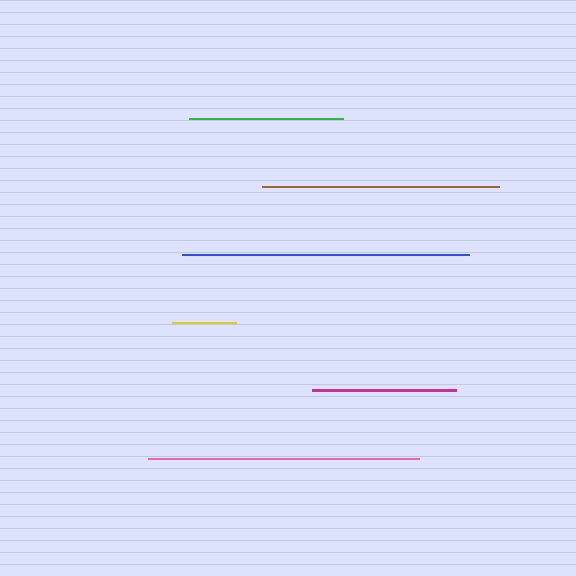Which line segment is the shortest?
The yellow line is the shortest at approximately 64 pixels.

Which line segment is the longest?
The blue line is the longest at approximately 288 pixels.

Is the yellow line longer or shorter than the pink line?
The pink line is longer than the yellow line.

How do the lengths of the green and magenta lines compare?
The green and magenta lines are approximately the same length.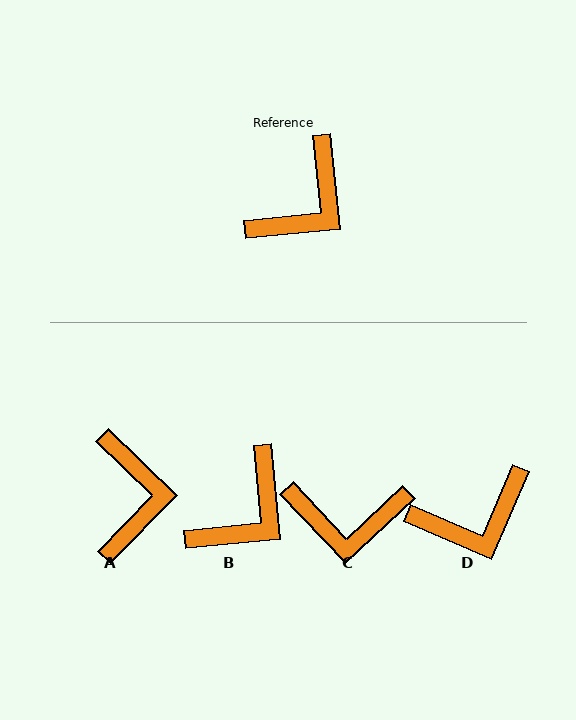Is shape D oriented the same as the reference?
No, it is off by about 29 degrees.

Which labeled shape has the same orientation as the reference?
B.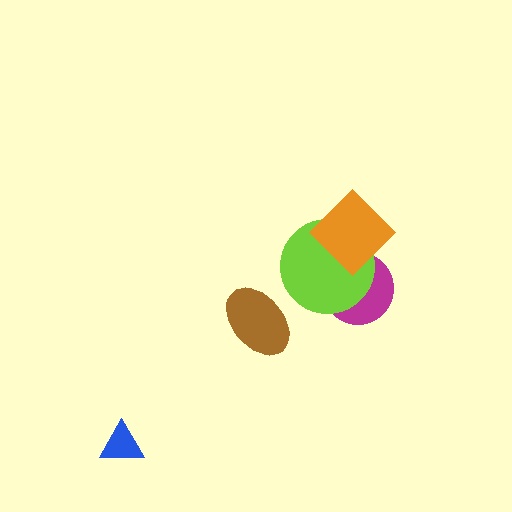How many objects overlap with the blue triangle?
0 objects overlap with the blue triangle.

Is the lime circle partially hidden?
Yes, it is partially covered by another shape.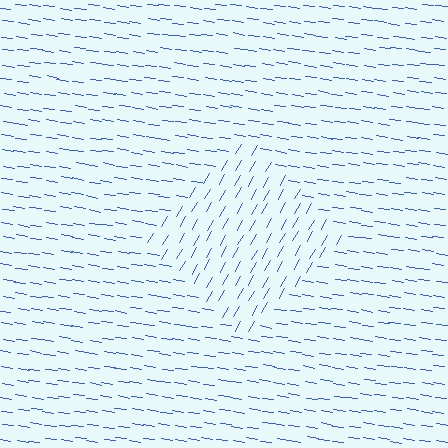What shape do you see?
I see a diamond.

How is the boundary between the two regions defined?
The boundary is defined purely by a change in line orientation (approximately 68 degrees difference). All lines are the same color and thickness.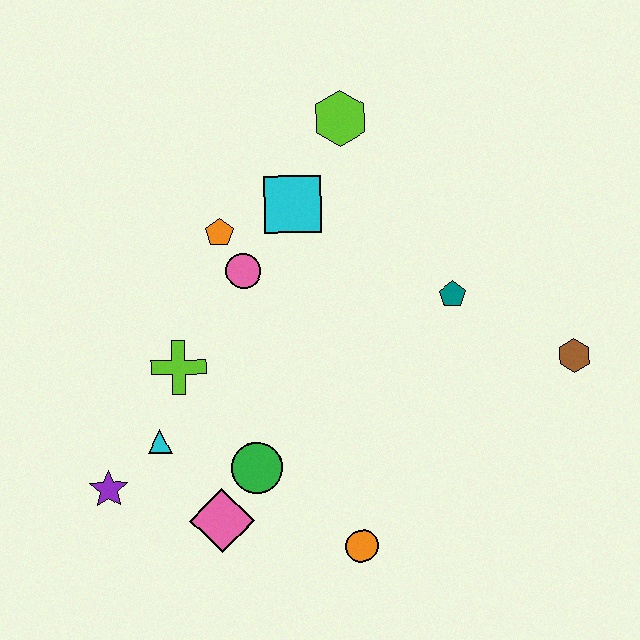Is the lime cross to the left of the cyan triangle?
No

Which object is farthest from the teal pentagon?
The purple star is farthest from the teal pentagon.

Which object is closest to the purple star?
The cyan triangle is closest to the purple star.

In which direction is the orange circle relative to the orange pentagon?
The orange circle is below the orange pentagon.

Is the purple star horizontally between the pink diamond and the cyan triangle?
No